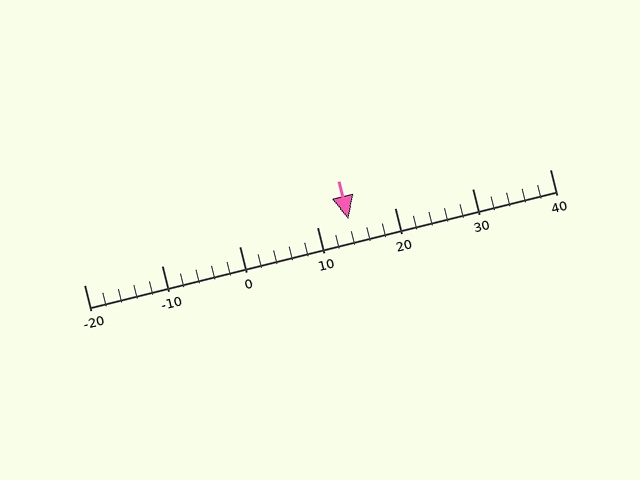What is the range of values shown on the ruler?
The ruler shows values from -20 to 40.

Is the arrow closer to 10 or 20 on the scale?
The arrow is closer to 10.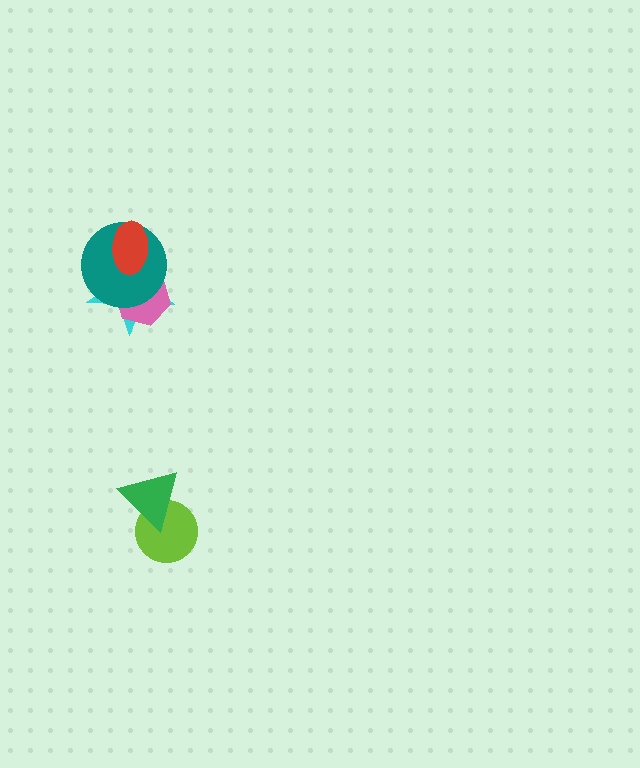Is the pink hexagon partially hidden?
Yes, it is partially covered by another shape.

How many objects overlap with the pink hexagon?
2 objects overlap with the pink hexagon.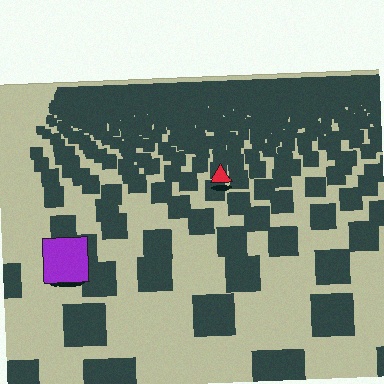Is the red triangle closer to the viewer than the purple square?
No. The purple square is closer — you can tell from the texture gradient: the ground texture is coarser near it.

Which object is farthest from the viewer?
The red triangle is farthest from the viewer. It appears smaller and the ground texture around it is denser.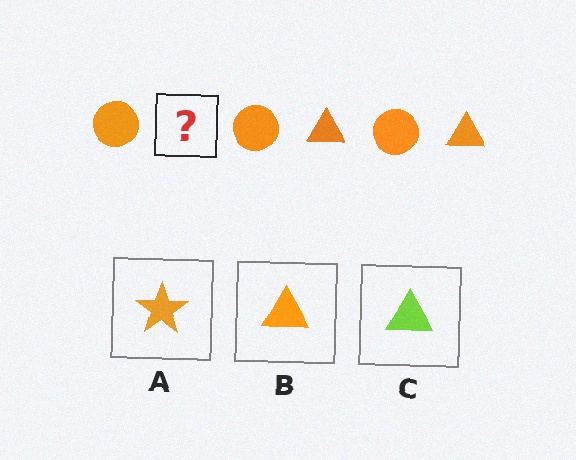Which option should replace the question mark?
Option B.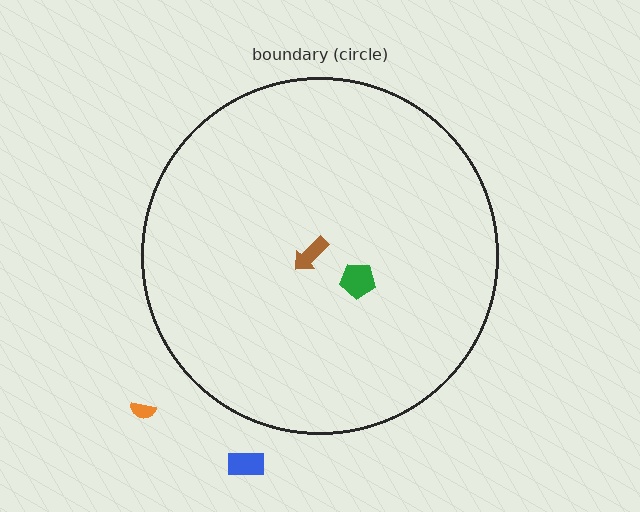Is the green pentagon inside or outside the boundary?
Inside.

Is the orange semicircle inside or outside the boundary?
Outside.